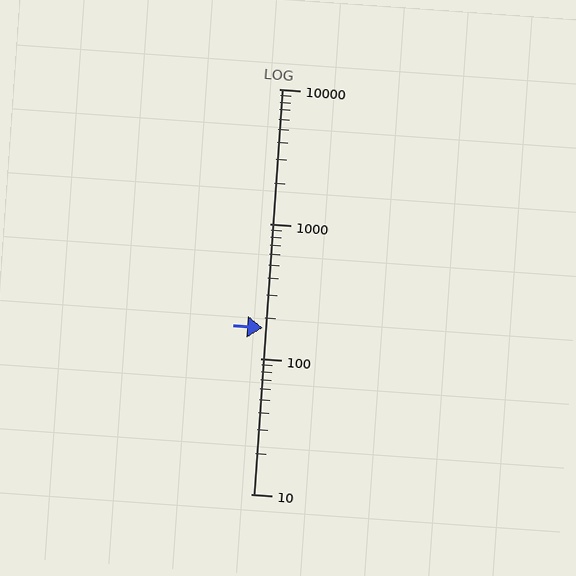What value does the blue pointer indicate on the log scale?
The pointer indicates approximately 170.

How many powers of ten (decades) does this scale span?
The scale spans 3 decades, from 10 to 10000.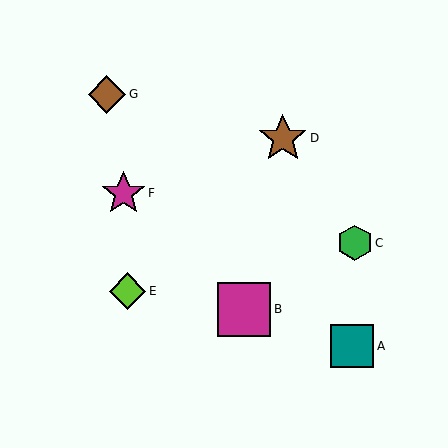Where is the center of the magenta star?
The center of the magenta star is at (123, 193).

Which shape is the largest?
The magenta square (labeled B) is the largest.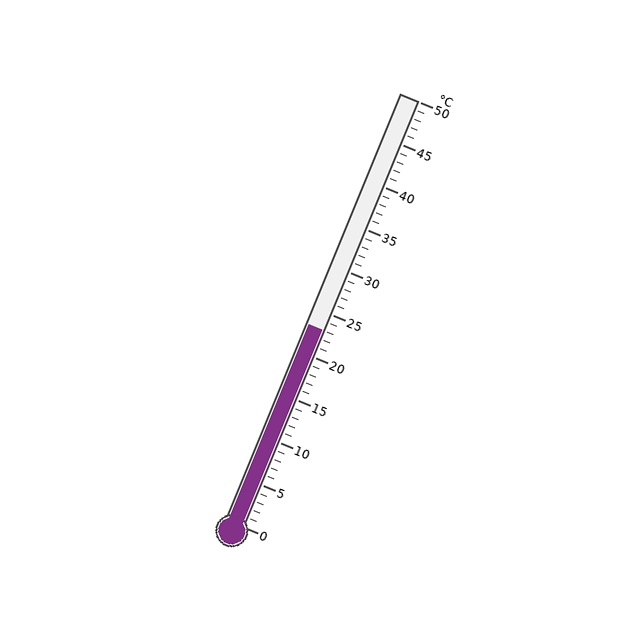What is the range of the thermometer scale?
The thermometer scale ranges from 0°C to 50°C.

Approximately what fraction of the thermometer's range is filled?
The thermometer is filled to approximately 45% of its range.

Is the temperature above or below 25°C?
The temperature is below 25°C.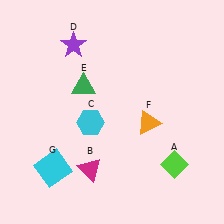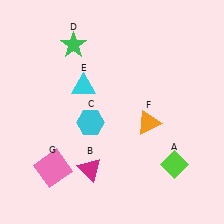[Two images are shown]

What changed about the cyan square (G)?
In Image 1, G is cyan. In Image 2, it changed to pink.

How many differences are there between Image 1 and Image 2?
There are 3 differences between the two images.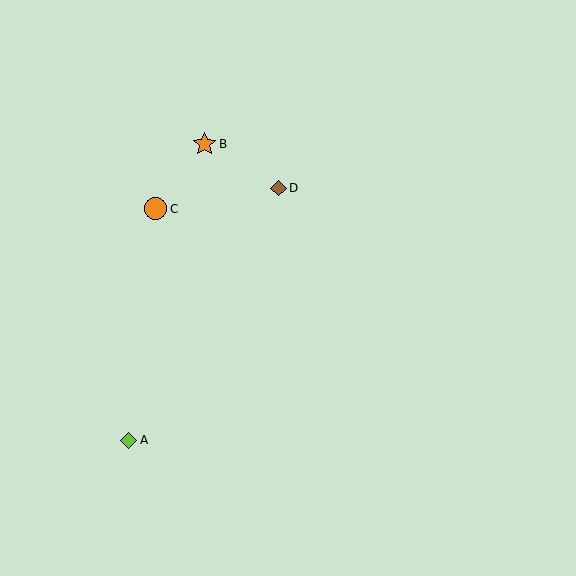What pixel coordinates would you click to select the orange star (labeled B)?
Click at (205, 144) to select the orange star B.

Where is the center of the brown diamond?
The center of the brown diamond is at (279, 188).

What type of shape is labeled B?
Shape B is an orange star.